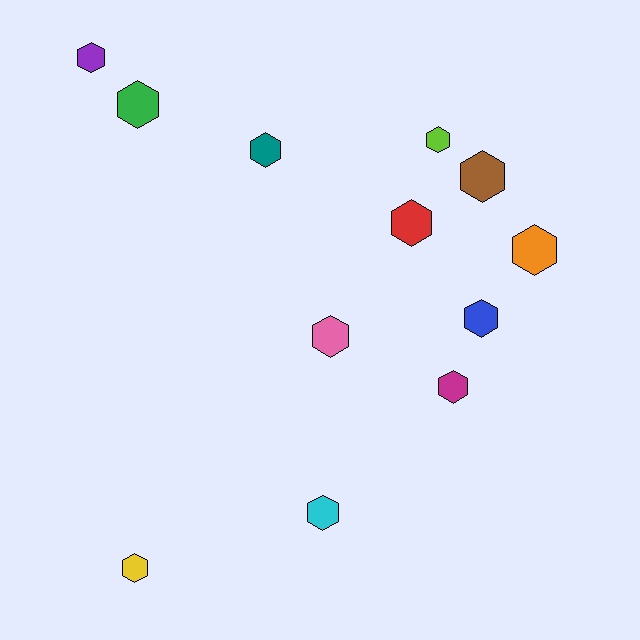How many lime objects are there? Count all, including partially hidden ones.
There is 1 lime object.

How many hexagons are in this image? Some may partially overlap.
There are 12 hexagons.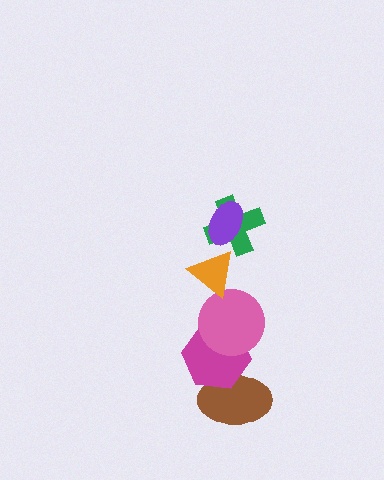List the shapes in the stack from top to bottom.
From top to bottom: the purple ellipse, the green cross, the orange triangle, the pink circle, the magenta hexagon, the brown ellipse.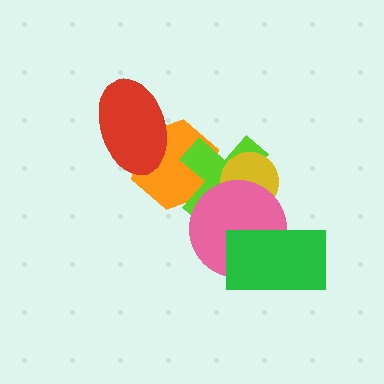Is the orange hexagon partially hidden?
Yes, it is partially covered by another shape.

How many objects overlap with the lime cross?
3 objects overlap with the lime cross.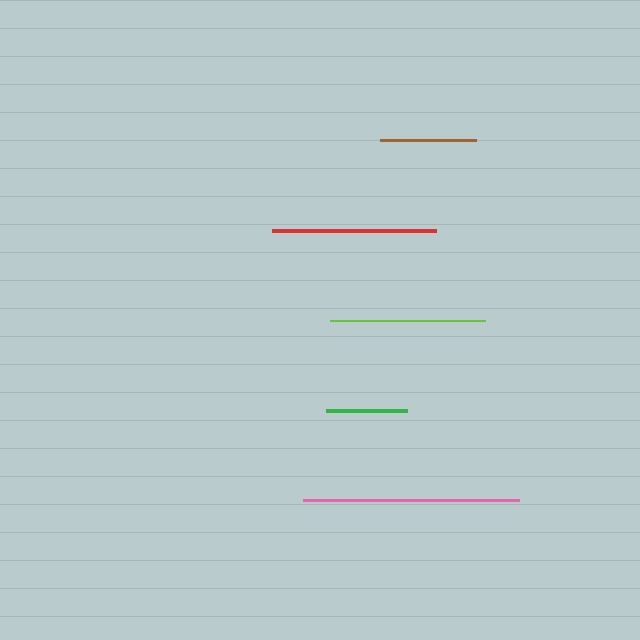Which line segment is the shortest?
The green line is the shortest at approximately 80 pixels.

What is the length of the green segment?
The green segment is approximately 80 pixels long.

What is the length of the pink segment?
The pink segment is approximately 215 pixels long.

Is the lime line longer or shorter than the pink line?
The pink line is longer than the lime line.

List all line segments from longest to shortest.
From longest to shortest: pink, red, lime, brown, green.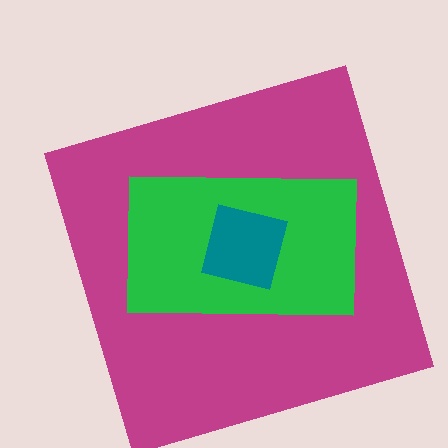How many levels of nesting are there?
3.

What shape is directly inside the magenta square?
The green rectangle.